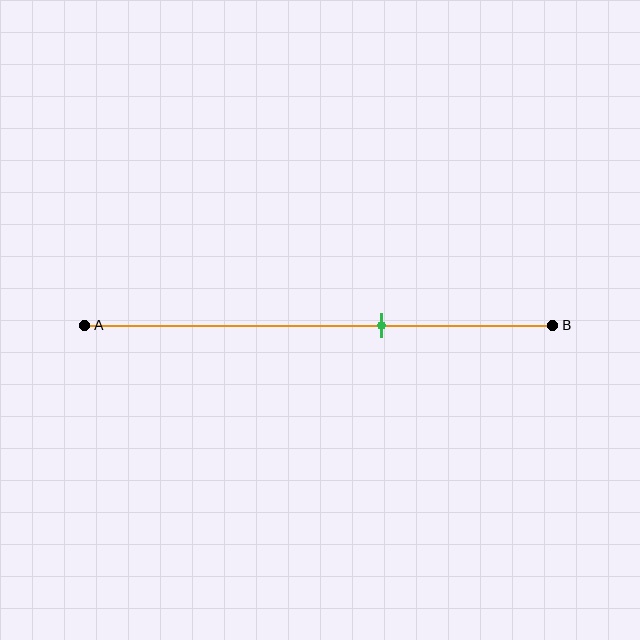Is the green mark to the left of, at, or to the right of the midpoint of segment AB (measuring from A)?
The green mark is to the right of the midpoint of segment AB.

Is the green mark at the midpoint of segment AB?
No, the mark is at about 65% from A, not at the 50% midpoint.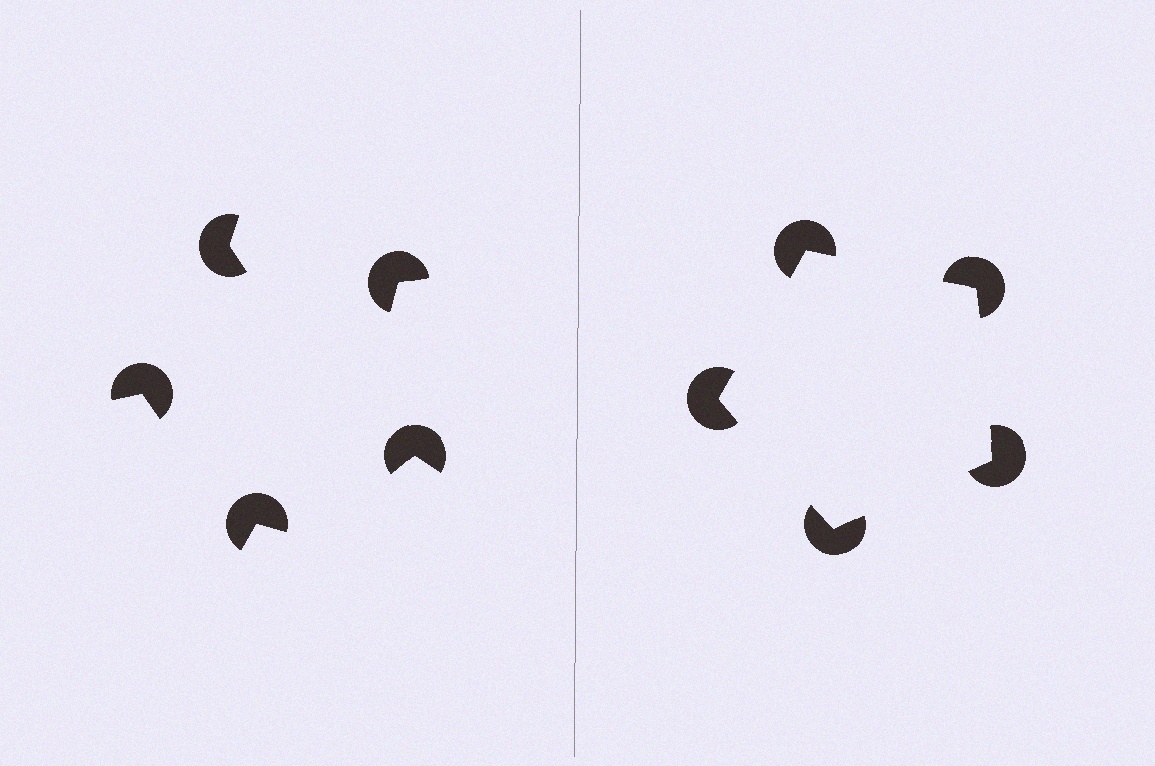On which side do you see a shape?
An illusory pentagon appears on the right side. On the left side the wedge cuts are rotated, so no coherent shape forms.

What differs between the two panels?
The pac-man discs are positioned identically on both sides; only the wedge orientations differ. On the right they align to a pentagon; on the left they are misaligned.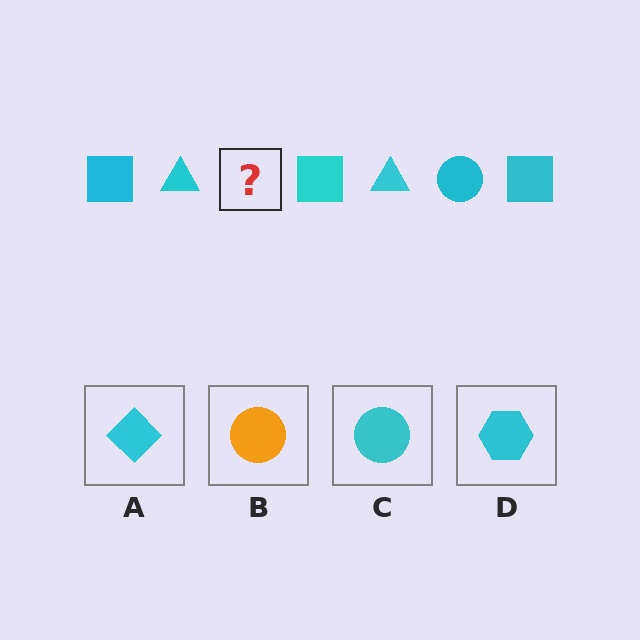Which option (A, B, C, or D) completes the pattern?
C.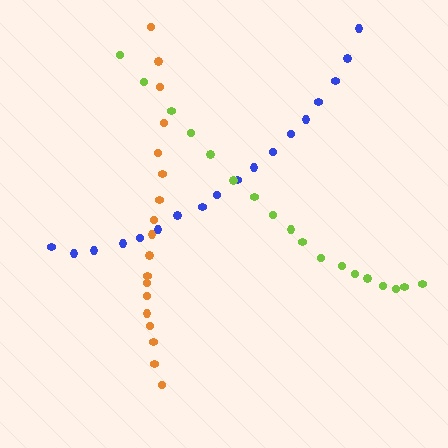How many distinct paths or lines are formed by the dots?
There are 3 distinct paths.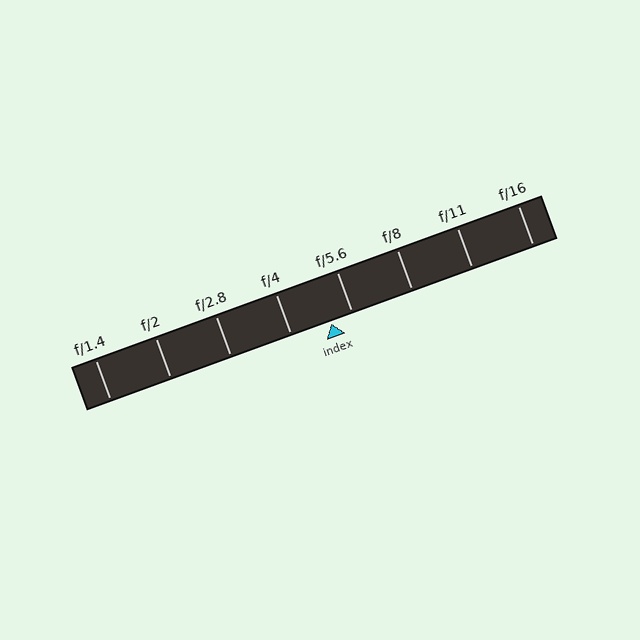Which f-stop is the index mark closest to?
The index mark is closest to f/5.6.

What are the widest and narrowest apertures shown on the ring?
The widest aperture shown is f/1.4 and the narrowest is f/16.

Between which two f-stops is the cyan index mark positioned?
The index mark is between f/4 and f/5.6.